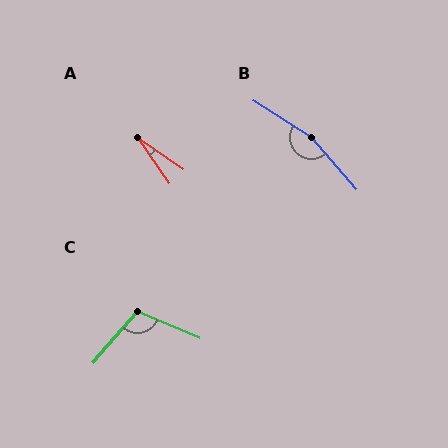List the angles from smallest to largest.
A (20°), C (108°), B (164°).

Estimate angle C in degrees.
Approximately 108 degrees.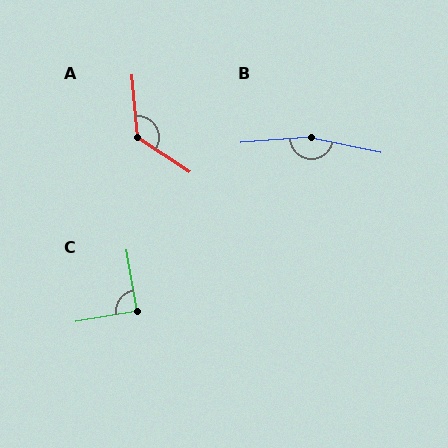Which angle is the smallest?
C, at approximately 90 degrees.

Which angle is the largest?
B, at approximately 163 degrees.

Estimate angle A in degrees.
Approximately 128 degrees.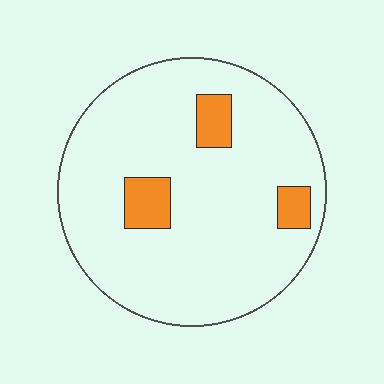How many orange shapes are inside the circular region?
3.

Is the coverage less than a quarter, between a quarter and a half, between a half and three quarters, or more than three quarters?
Less than a quarter.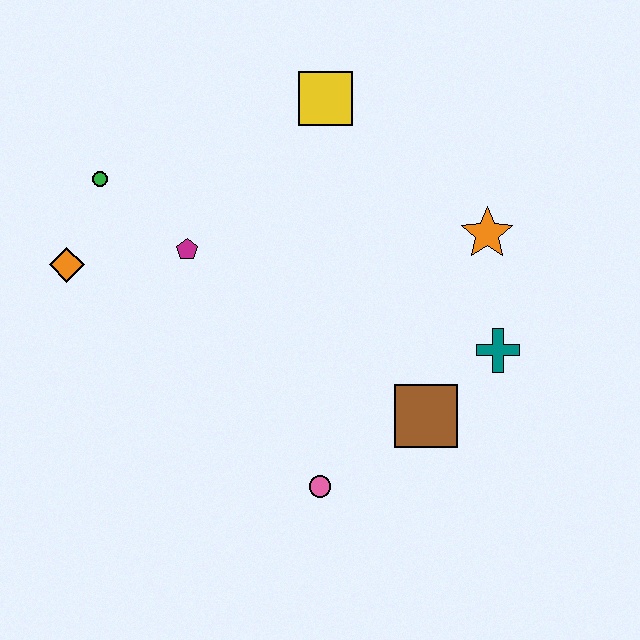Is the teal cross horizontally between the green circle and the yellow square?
No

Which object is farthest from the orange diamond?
The teal cross is farthest from the orange diamond.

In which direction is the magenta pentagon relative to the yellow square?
The magenta pentagon is below the yellow square.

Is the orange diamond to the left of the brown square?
Yes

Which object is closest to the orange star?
The teal cross is closest to the orange star.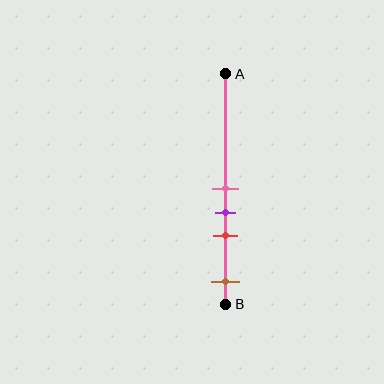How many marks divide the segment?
There are 4 marks dividing the segment.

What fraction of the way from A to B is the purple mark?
The purple mark is approximately 60% (0.6) of the way from A to B.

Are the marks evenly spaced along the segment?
No, the marks are not evenly spaced.